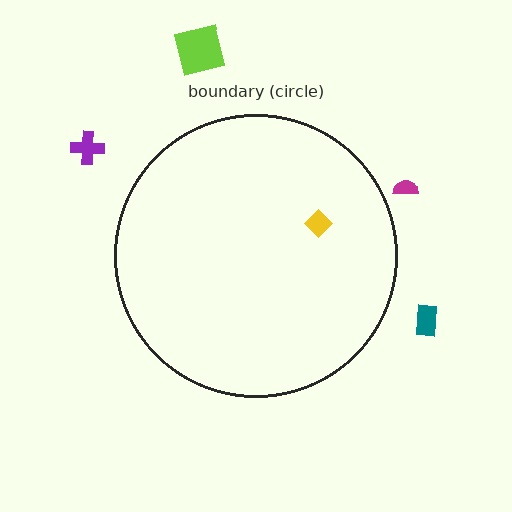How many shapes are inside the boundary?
1 inside, 4 outside.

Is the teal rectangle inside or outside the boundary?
Outside.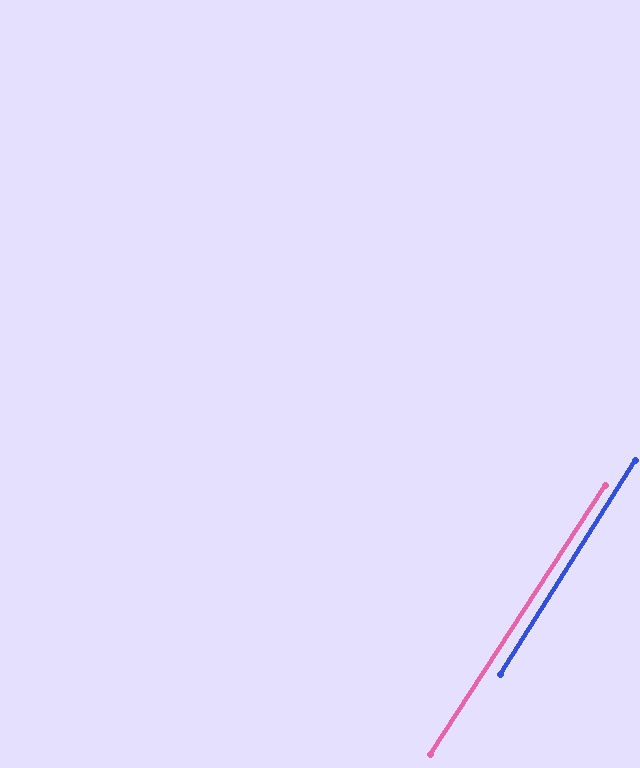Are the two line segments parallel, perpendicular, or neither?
Parallel — their directions differ by only 0.9°.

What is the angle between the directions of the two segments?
Approximately 1 degree.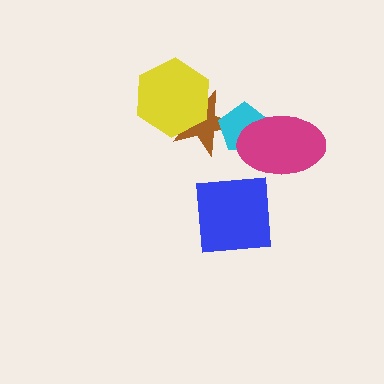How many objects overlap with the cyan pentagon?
2 objects overlap with the cyan pentagon.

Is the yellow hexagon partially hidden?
No, no other shape covers it.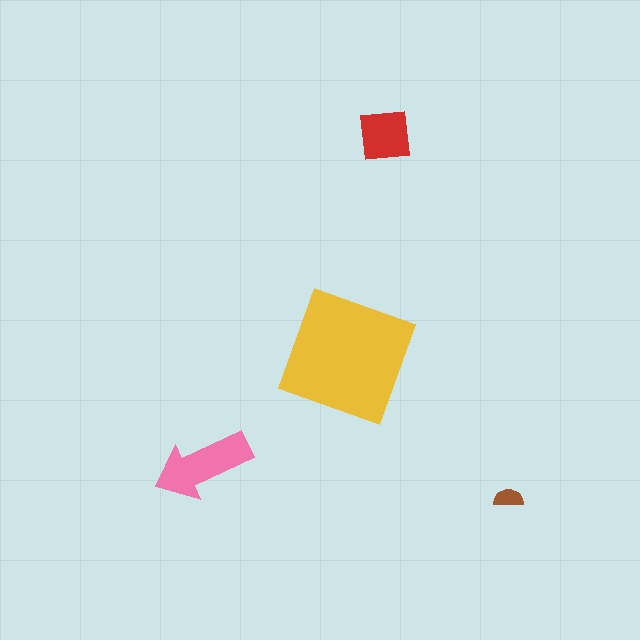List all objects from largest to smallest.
The yellow square, the pink arrow, the red square, the brown semicircle.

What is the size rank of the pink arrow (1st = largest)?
2nd.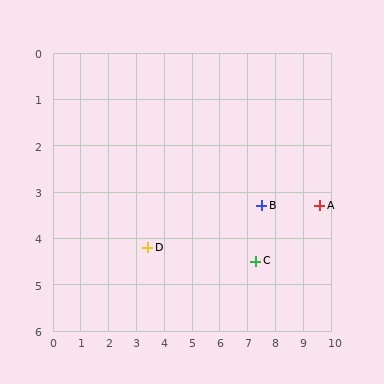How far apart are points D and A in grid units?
Points D and A are about 6.3 grid units apart.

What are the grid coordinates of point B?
Point B is at approximately (7.5, 3.3).